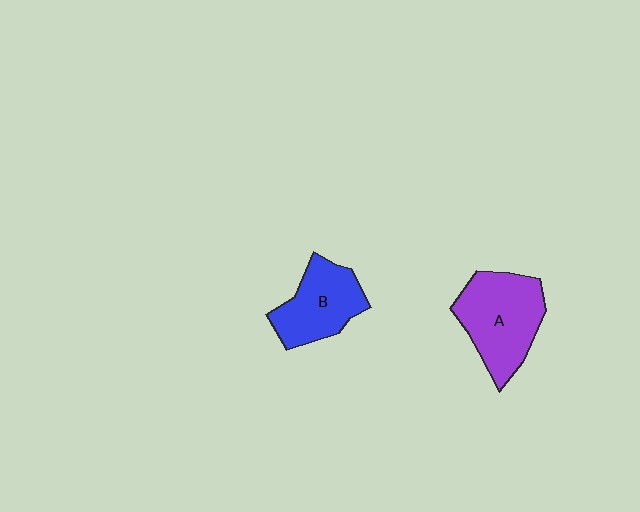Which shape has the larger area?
Shape A (purple).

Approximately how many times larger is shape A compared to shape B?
Approximately 1.3 times.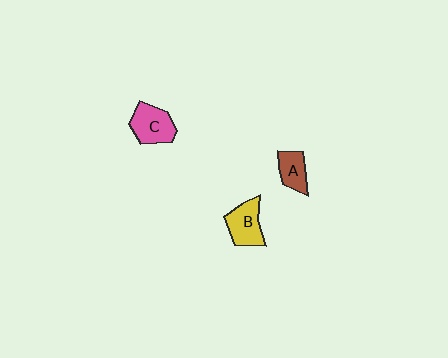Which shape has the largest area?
Shape C (pink).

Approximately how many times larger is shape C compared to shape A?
Approximately 1.4 times.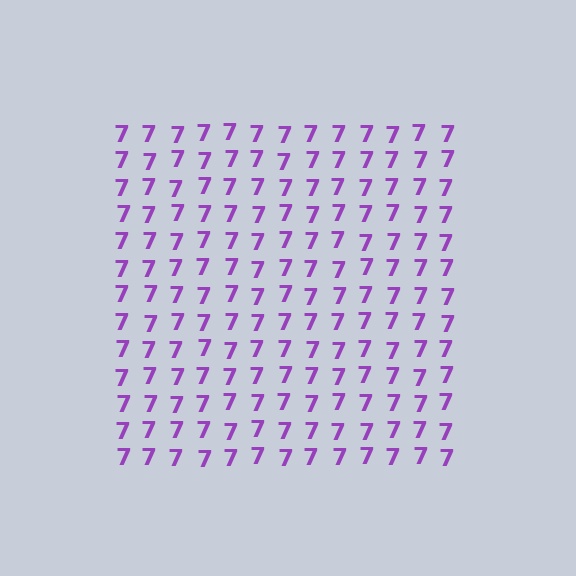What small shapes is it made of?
It is made of small digit 7's.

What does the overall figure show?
The overall figure shows a square.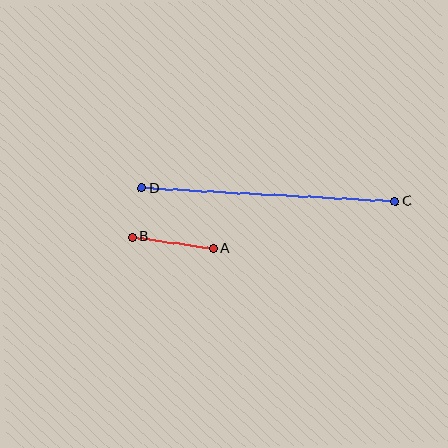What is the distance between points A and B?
The distance is approximately 81 pixels.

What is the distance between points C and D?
The distance is approximately 254 pixels.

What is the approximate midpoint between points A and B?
The midpoint is at approximately (173, 243) pixels.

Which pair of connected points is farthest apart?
Points C and D are farthest apart.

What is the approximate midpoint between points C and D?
The midpoint is at approximately (268, 195) pixels.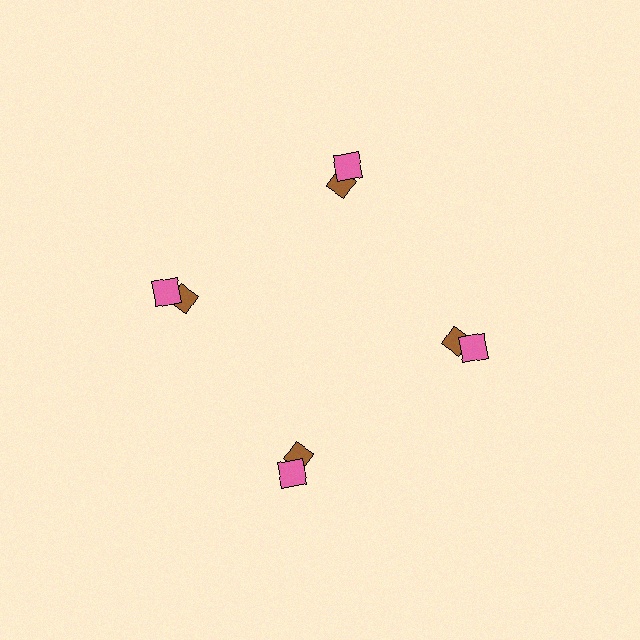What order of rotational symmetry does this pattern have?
This pattern has 4-fold rotational symmetry.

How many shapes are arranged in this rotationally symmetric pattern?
There are 8 shapes, arranged in 4 groups of 2.